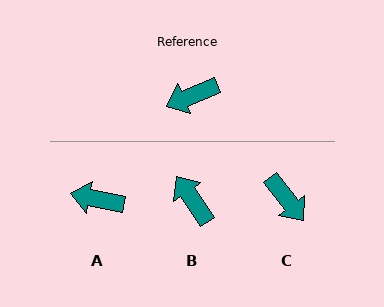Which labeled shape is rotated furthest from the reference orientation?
C, about 106 degrees away.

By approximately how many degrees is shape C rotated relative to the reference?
Approximately 106 degrees counter-clockwise.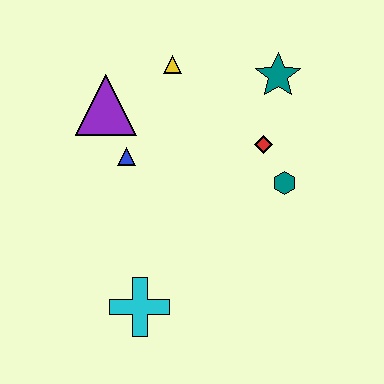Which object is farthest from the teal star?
The cyan cross is farthest from the teal star.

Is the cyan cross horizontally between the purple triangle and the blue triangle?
No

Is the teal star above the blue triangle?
Yes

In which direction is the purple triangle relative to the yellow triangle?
The purple triangle is to the left of the yellow triangle.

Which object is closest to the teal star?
The red diamond is closest to the teal star.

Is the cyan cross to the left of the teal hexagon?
Yes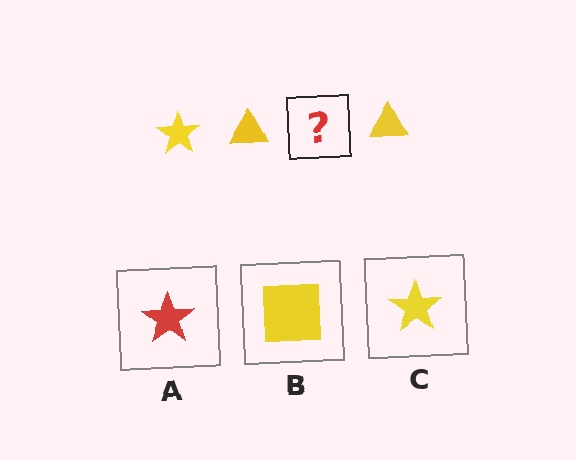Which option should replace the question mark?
Option C.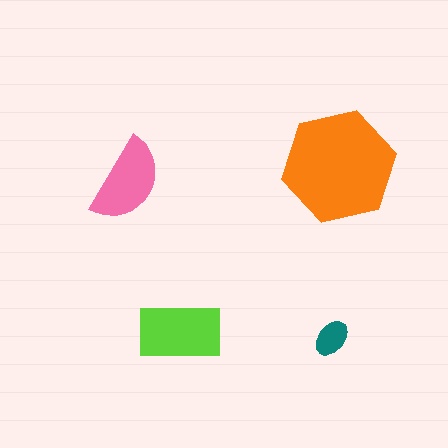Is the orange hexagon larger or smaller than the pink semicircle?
Larger.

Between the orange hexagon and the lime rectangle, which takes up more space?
The orange hexagon.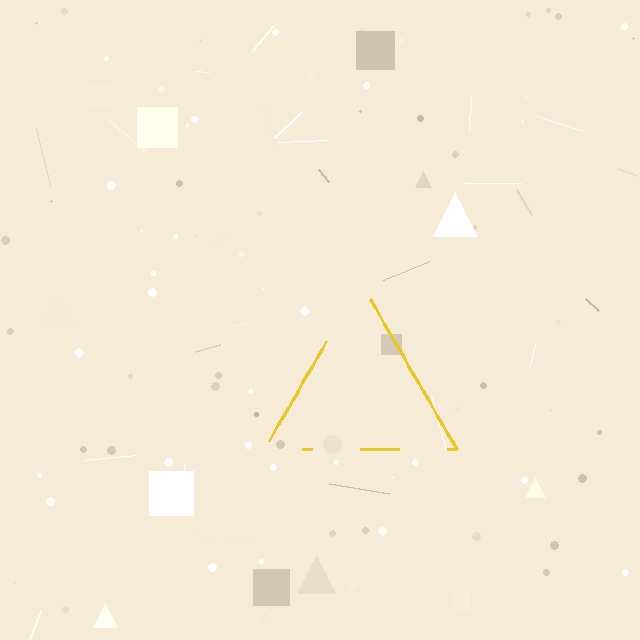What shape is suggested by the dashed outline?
The dashed outline suggests a triangle.